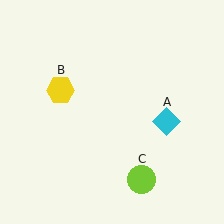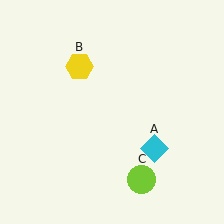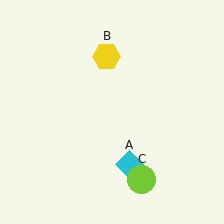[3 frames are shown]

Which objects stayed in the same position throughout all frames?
Lime circle (object C) remained stationary.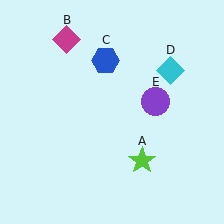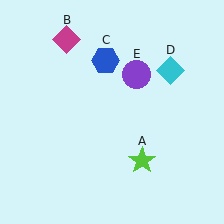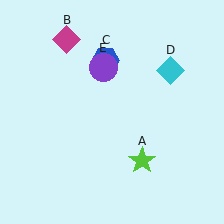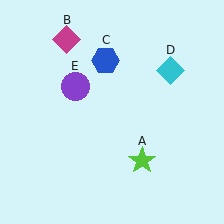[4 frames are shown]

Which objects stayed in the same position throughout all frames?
Lime star (object A) and magenta diamond (object B) and blue hexagon (object C) and cyan diamond (object D) remained stationary.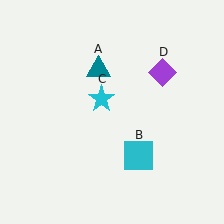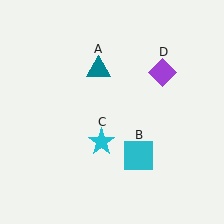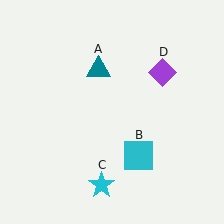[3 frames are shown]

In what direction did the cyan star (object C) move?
The cyan star (object C) moved down.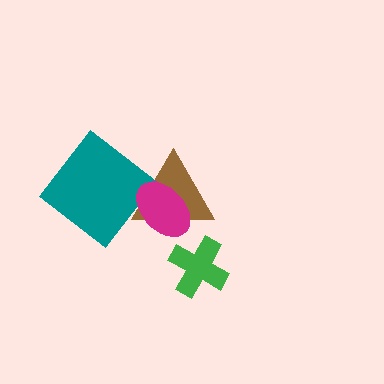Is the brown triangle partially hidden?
Yes, it is partially covered by another shape.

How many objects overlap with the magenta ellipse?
1 object overlaps with the magenta ellipse.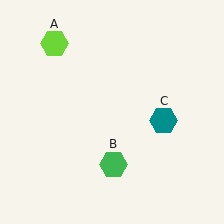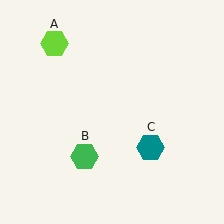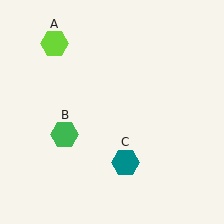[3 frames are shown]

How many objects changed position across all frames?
2 objects changed position: green hexagon (object B), teal hexagon (object C).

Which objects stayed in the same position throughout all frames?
Lime hexagon (object A) remained stationary.